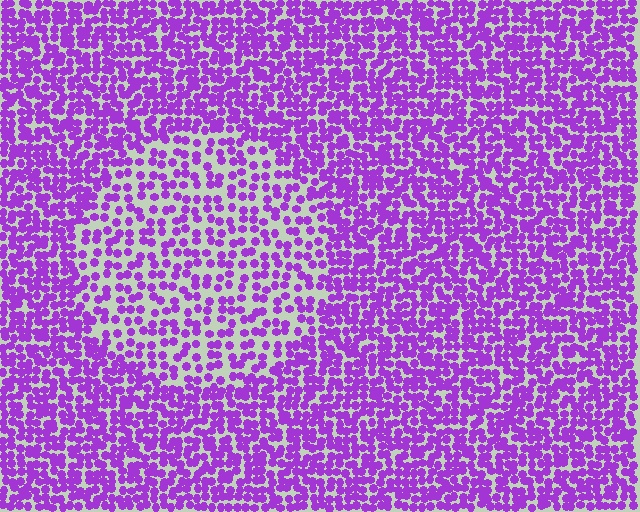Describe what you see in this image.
The image contains small purple elements arranged at two different densities. A circle-shaped region is visible where the elements are less densely packed than the surrounding area.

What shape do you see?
I see a circle.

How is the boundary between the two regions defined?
The boundary is defined by a change in element density (approximately 1.8x ratio). All elements are the same color, size, and shape.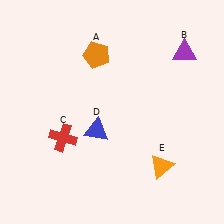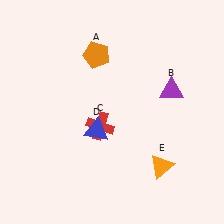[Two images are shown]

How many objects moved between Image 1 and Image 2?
2 objects moved between the two images.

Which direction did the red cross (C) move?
The red cross (C) moved right.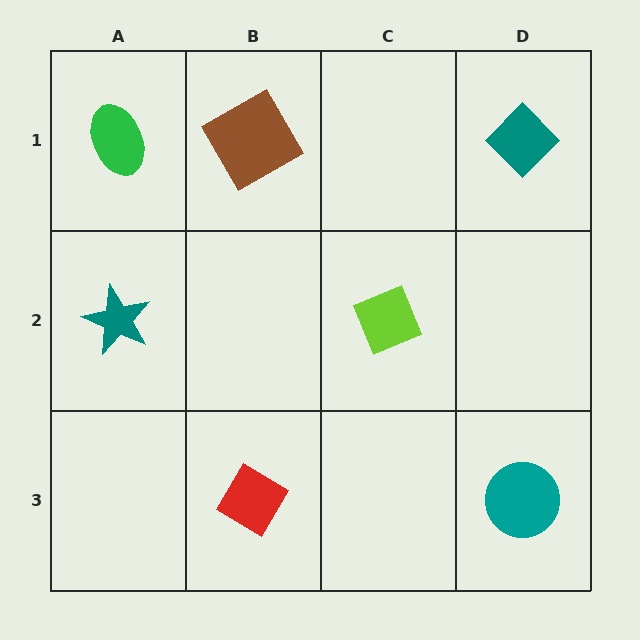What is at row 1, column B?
A brown square.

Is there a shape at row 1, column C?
No, that cell is empty.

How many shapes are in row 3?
2 shapes.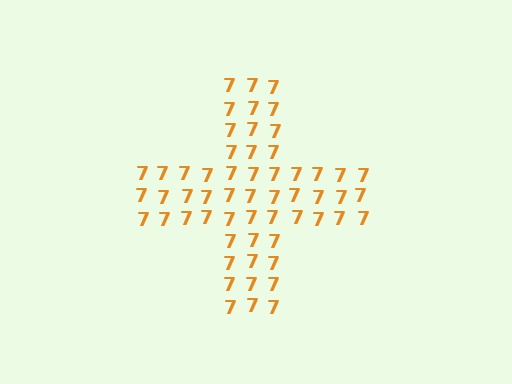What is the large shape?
The large shape is a cross.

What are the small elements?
The small elements are digit 7's.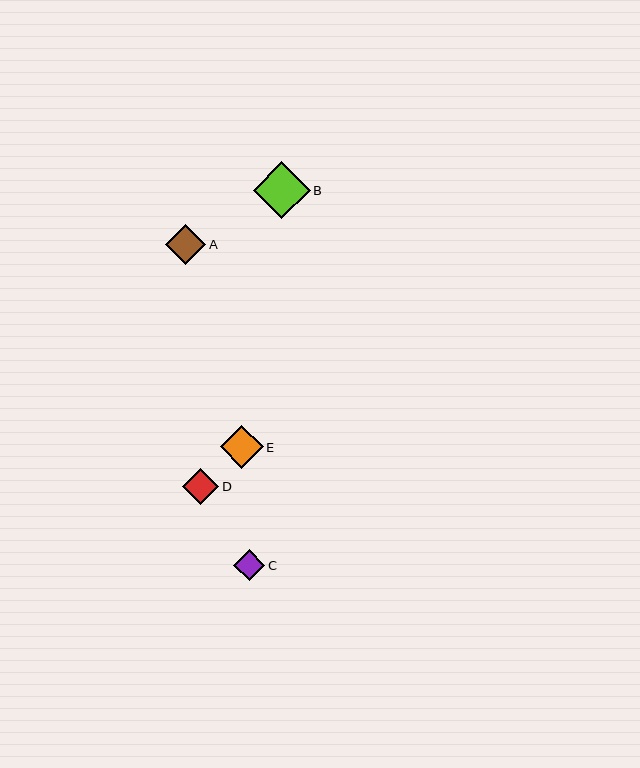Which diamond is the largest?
Diamond B is the largest with a size of approximately 57 pixels.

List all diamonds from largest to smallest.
From largest to smallest: B, E, A, D, C.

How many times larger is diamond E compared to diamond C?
Diamond E is approximately 1.4 times the size of diamond C.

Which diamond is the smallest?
Diamond C is the smallest with a size of approximately 31 pixels.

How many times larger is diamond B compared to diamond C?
Diamond B is approximately 1.9 times the size of diamond C.